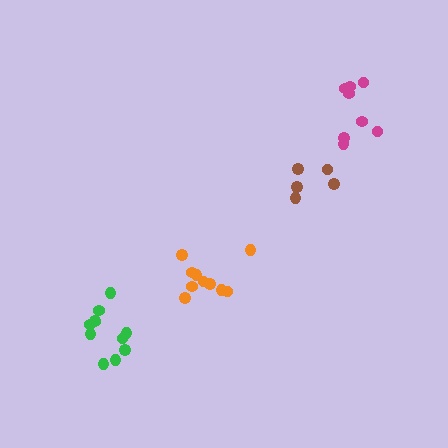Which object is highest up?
The magenta cluster is topmost.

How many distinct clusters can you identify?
There are 4 distinct clusters.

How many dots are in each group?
Group 1: 10 dots, Group 2: 11 dots, Group 3: 8 dots, Group 4: 5 dots (34 total).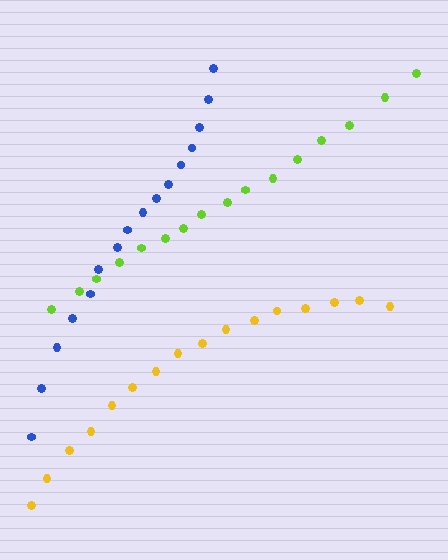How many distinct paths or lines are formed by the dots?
There are 3 distinct paths.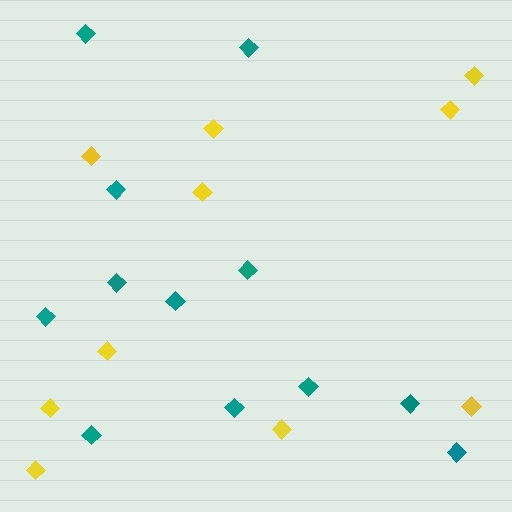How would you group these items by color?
There are 2 groups: one group of yellow diamonds (10) and one group of teal diamonds (12).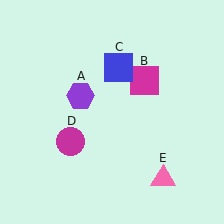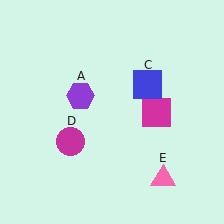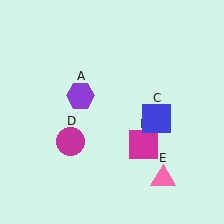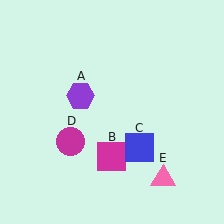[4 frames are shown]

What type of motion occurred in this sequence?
The magenta square (object B), blue square (object C) rotated clockwise around the center of the scene.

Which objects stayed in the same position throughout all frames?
Purple hexagon (object A) and magenta circle (object D) and pink triangle (object E) remained stationary.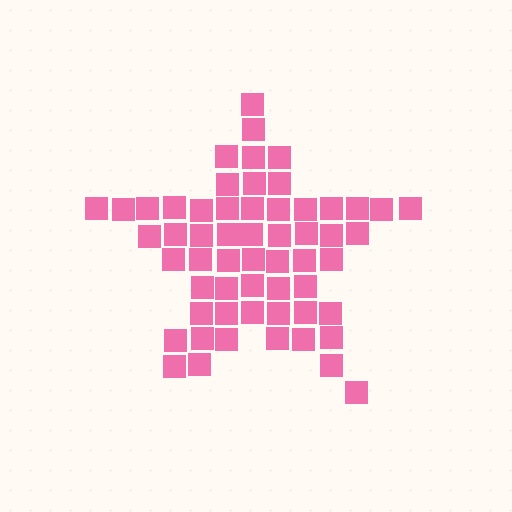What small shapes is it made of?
It is made of small squares.